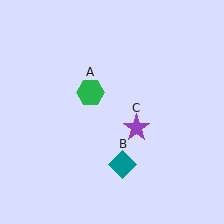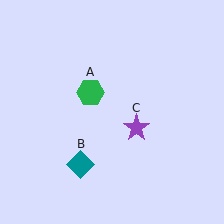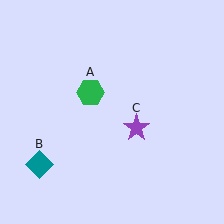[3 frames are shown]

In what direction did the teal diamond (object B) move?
The teal diamond (object B) moved left.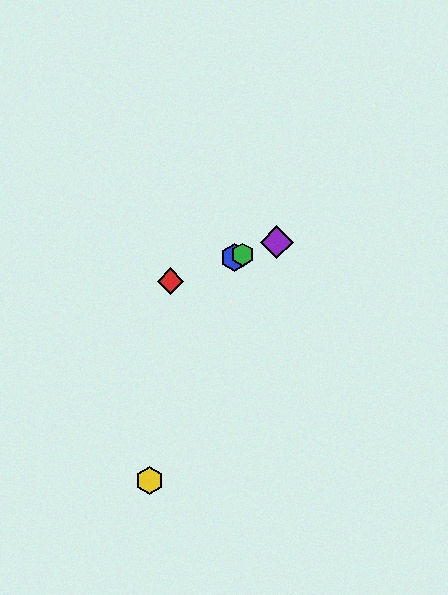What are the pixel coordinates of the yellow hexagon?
The yellow hexagon is at (150, 481).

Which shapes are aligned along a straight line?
The red diamond, the blue hexagon, the green hexagon, the purple diamond are aligned along a straight line.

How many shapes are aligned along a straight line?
4 shapes (the red diamond, the blue hexagon, the green hexagon, the purple diamond) are aligned along a straight line.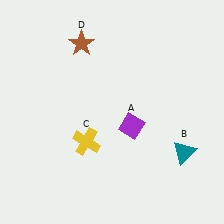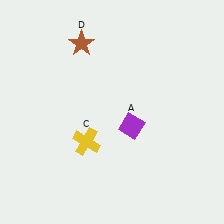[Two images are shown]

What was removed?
The teal triangle (B) was removed in Image 2.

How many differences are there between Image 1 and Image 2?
There is 1 difference between the two images.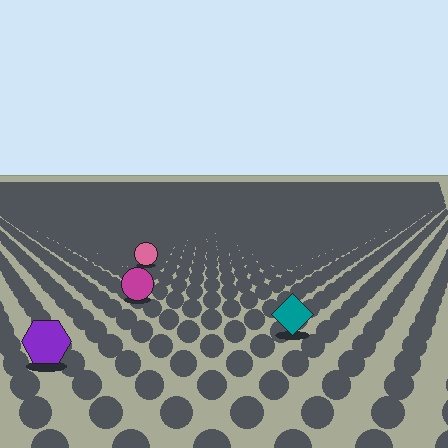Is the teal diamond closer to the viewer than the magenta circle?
Yes. The teal diamond is closer — you can tell from the texture gradient: the ground texture is coarser near it.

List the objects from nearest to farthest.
From nearest to farthest: the purple hexagon, the teal diamond, the magenta circle, the pink circle.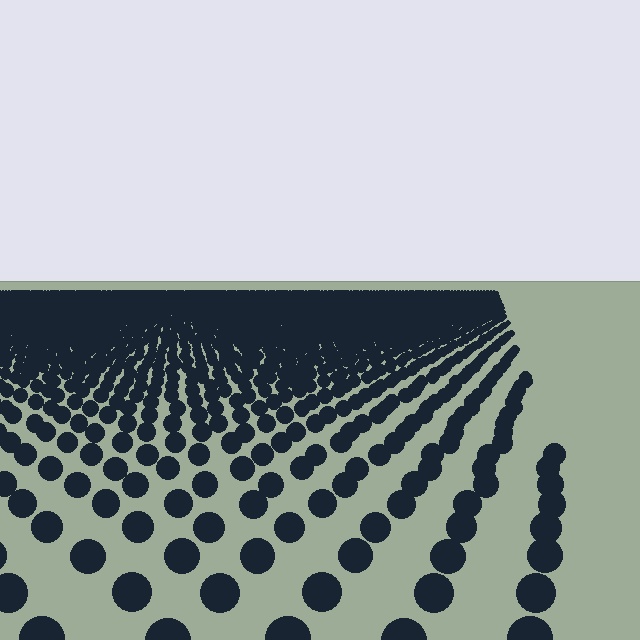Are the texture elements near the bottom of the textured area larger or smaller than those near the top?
Larger. Near the bottom, elements are closer to the viewer and appear at a bigger on-screen size.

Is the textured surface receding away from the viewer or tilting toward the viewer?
The surface is receding away from the viewer. Texture elements get smaller and denser toward the top.